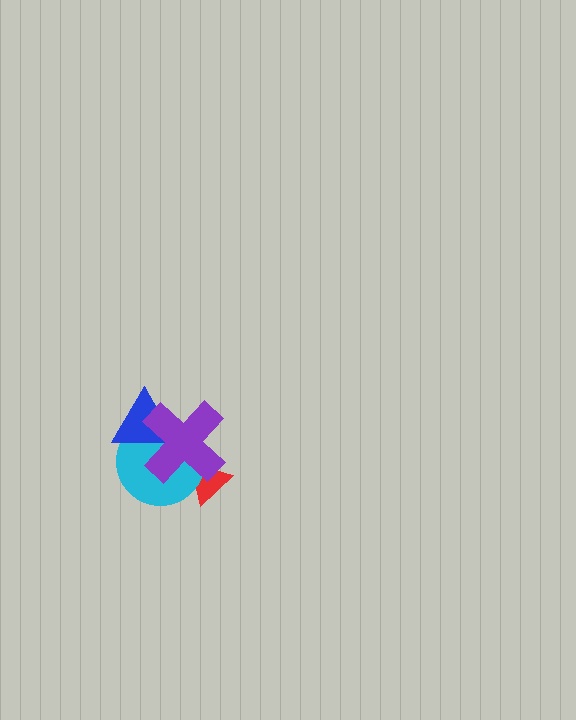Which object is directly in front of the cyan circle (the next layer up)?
The blue triangle is directly in front of the cyan circle.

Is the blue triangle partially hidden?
Yes, it is partially covered by another shape.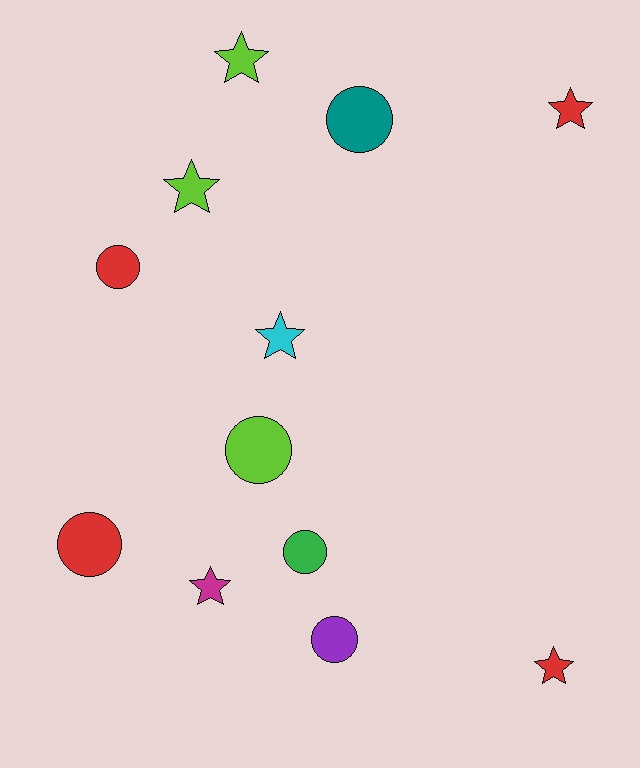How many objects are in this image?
There are 12 objects.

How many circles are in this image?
There are 6 circles.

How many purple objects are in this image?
There is 1 purple object.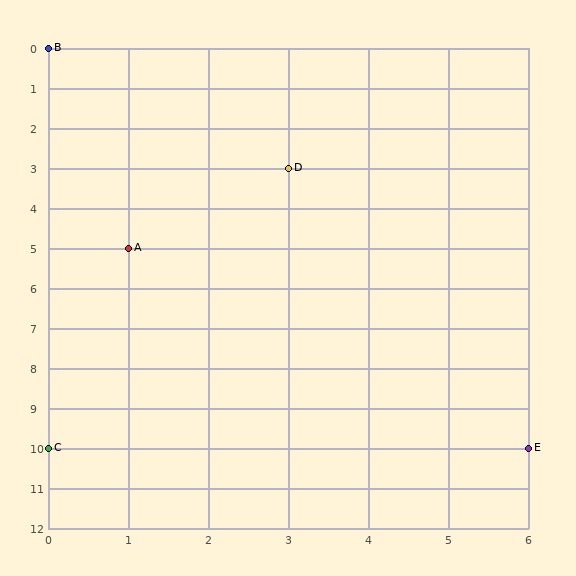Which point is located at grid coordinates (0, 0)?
Point B is at (0, 0).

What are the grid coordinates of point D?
Point D is at grid coordinates (3, 3).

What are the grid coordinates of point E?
Point E is at grid coordinates (6, 10).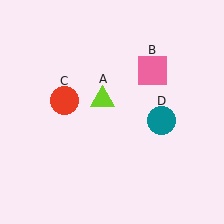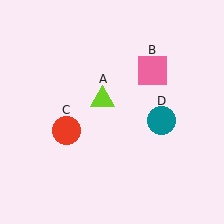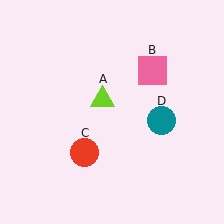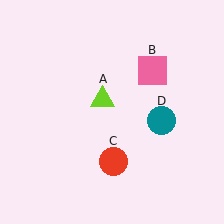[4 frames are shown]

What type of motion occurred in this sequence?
The red circle (object C) rotated counterclockwise around the center of the scene.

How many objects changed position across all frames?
1 object changed position: red circle (object C).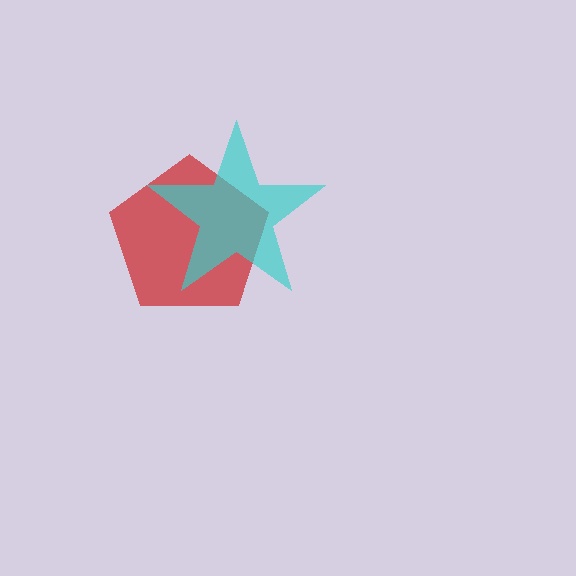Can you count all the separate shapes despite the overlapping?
Yes, there are 2 separate shapes.